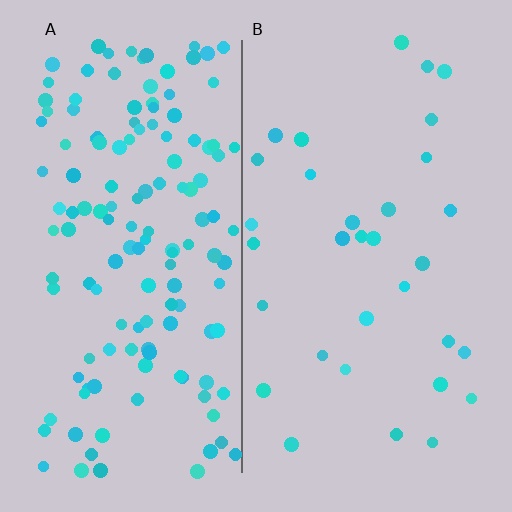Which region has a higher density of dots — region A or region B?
A (the left).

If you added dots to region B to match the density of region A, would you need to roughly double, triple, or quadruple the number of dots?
Approximately quadruple.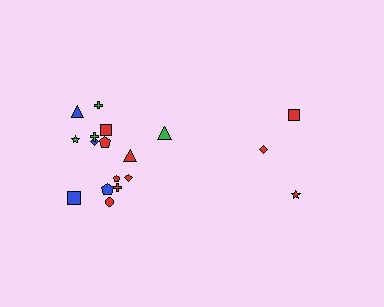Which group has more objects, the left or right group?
The left group.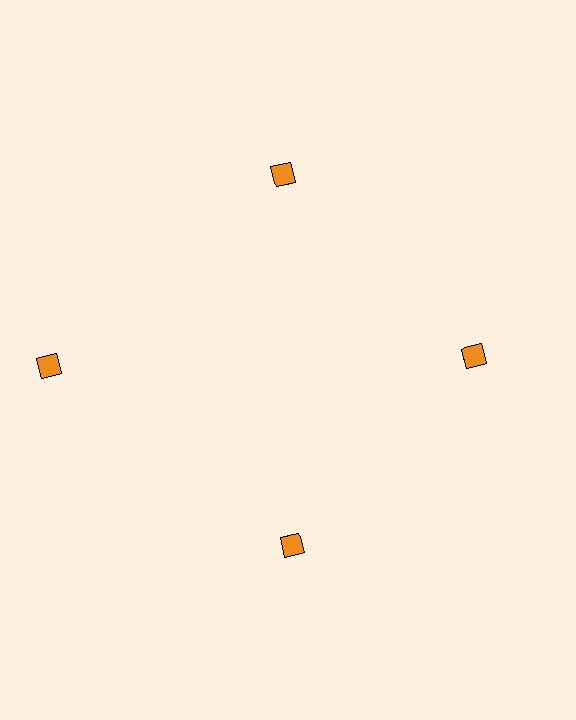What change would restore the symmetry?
The symmetry would be restored by moving it inward, back onto the ring so that all 4 diamonds sit at equal angles and equal distance from the center.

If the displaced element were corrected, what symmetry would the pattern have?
It would have 4-fold rotational symmetry — the pattern would map onto itself every 90 degrees.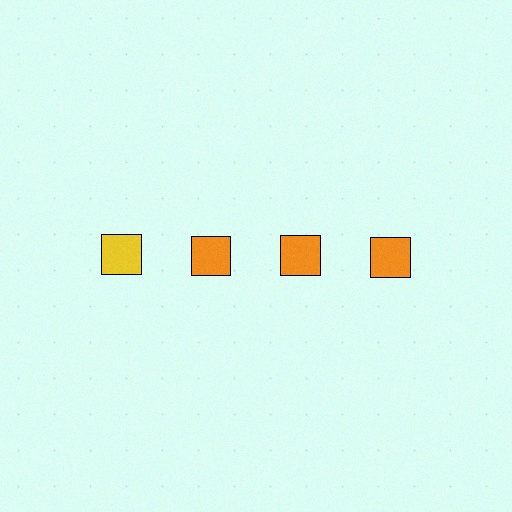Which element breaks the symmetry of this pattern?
The yellow square in the top row, leftmost column breaks the symmetry. All other shapes are orange squares.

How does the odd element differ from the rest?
It has a different color: yellow instead of orange.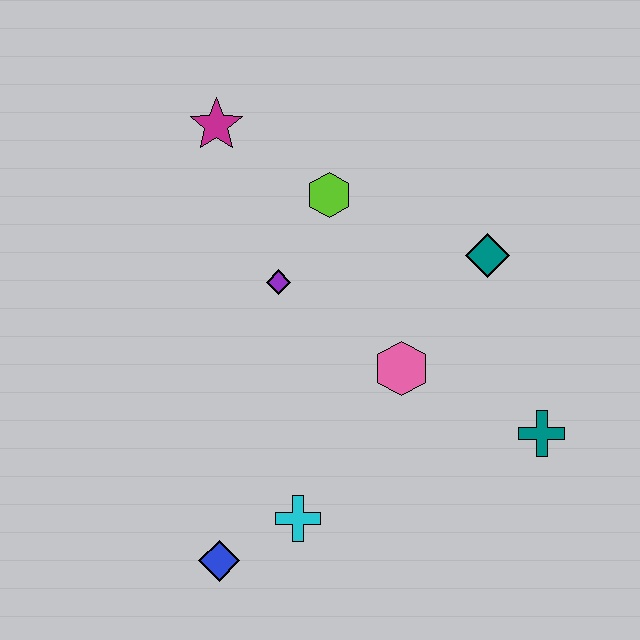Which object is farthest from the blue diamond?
The magenta star is farthest from the blue diamond.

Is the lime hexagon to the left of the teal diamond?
Yes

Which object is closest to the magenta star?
The lime hexagon is closest to the magenta star.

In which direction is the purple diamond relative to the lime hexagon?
The purple diamond is below the lime hexagon.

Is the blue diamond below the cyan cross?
Yes